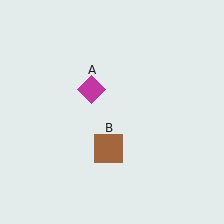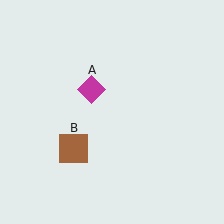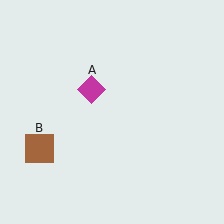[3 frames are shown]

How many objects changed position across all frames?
1 object changed position: brown square (object B).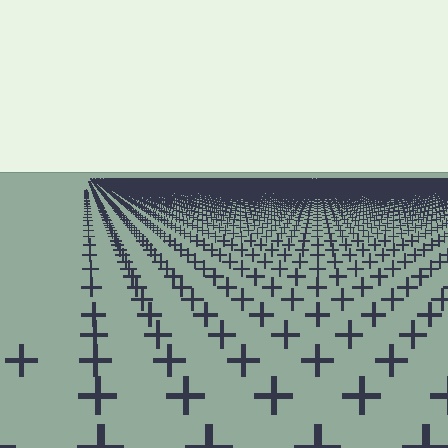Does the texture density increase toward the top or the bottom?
Density increases toward the top.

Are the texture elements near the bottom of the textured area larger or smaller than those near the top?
Larger. Near the bottom, elements are closer to the viewer and appear at a bigger on-screen size.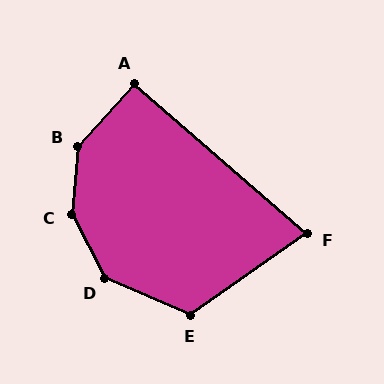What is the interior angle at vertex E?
Approximately 122 degrees (obtuse).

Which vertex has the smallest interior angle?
F, at approximately 76 degrees.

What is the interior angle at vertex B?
Approximately 144 degrees (obtuse).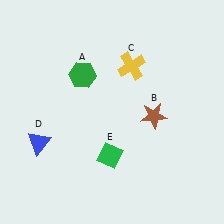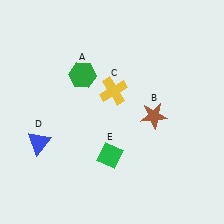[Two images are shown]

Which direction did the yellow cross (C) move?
The yellow cross (C) moved down.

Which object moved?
The yellow cross (C) moved down.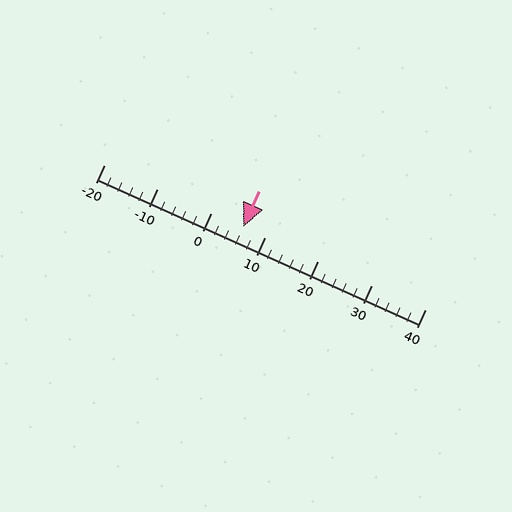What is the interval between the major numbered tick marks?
The major tick marks are spaced 10 units apart.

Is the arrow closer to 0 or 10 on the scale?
The arrow is closer to 10.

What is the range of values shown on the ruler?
The ruler shows values from -20 to 40.